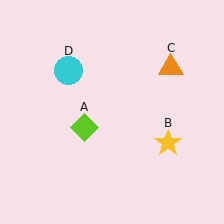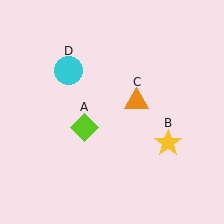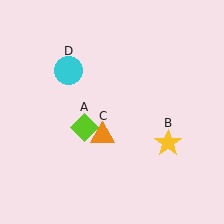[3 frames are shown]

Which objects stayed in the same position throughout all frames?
Lime diamond (object A) and yellow star (object B) and cyan circle (object D) remained stationary.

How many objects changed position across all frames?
1 object changed position: orange triangle (object C).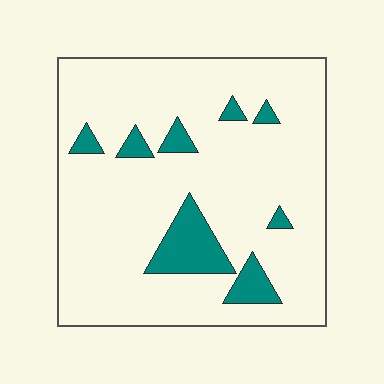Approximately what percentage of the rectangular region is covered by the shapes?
Approximately 10%.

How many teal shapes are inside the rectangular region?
8.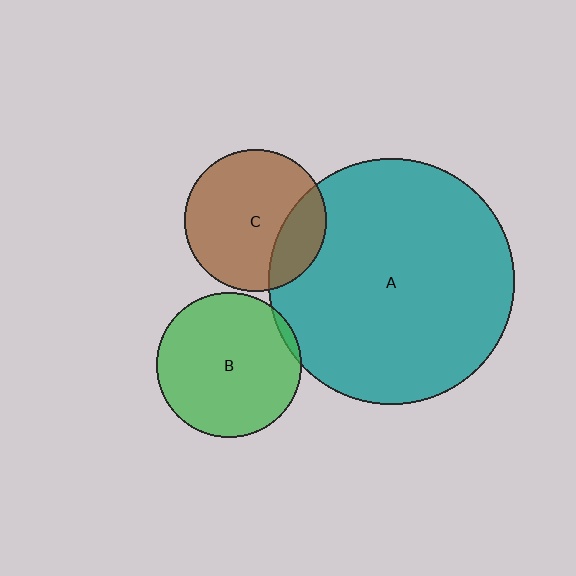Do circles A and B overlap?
Yes.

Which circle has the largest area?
Circle A (teal).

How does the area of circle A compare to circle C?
Approximately 3.0 times.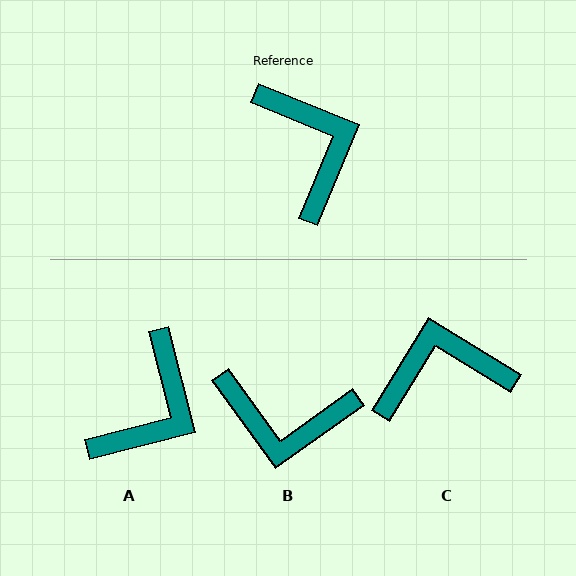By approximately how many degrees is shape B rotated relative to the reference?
Approximately 122 degrees clockwise.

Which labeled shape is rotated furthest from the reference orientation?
B, about 122 degrees away.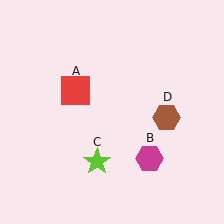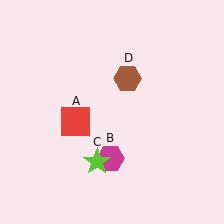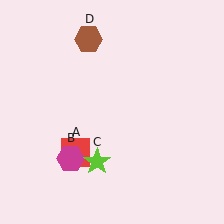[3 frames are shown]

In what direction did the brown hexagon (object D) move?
The brown hexagon (object D) moved up and to the left.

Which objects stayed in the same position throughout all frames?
Lime star (object C) remained stationary.